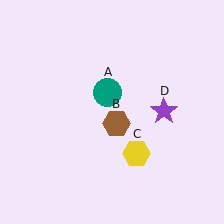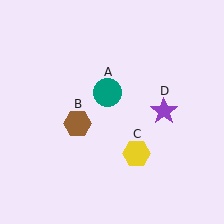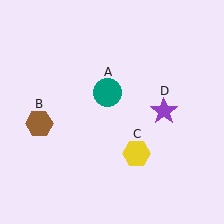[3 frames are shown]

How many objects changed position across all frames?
1 object changed position: brown hexagon (object B).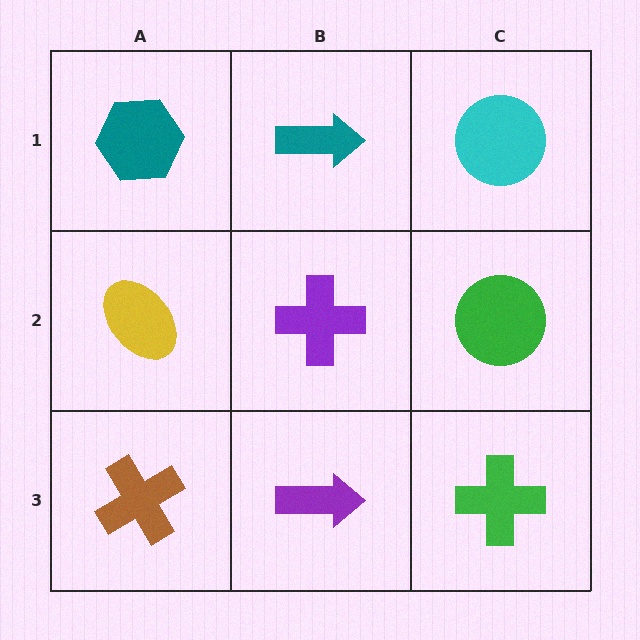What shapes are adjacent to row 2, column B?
A teal arrow (row 1, column B), a purple arrow (row 3, column B), a yellow ellipse (row 2, column A), a green circle (row 2, column C).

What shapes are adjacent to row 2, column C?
A cyan circle (row 1, column C), a green cross (row 3, column C), a purple cross (row 2, column B).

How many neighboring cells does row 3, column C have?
2.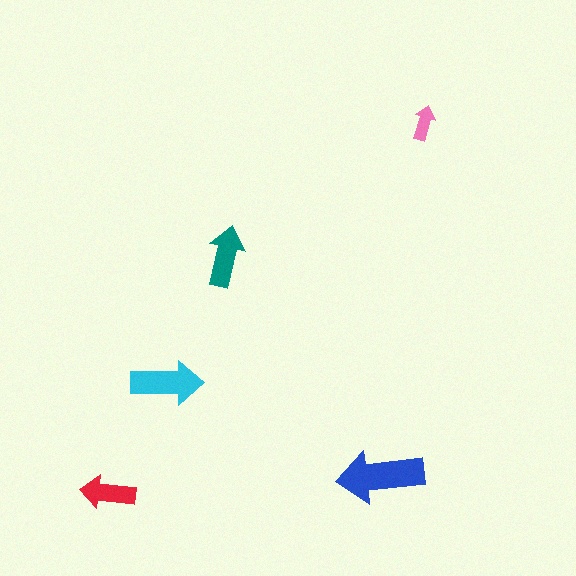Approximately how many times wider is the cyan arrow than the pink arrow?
About 2 times wider.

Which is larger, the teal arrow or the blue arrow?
The blue one.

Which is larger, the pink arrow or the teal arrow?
The teal one.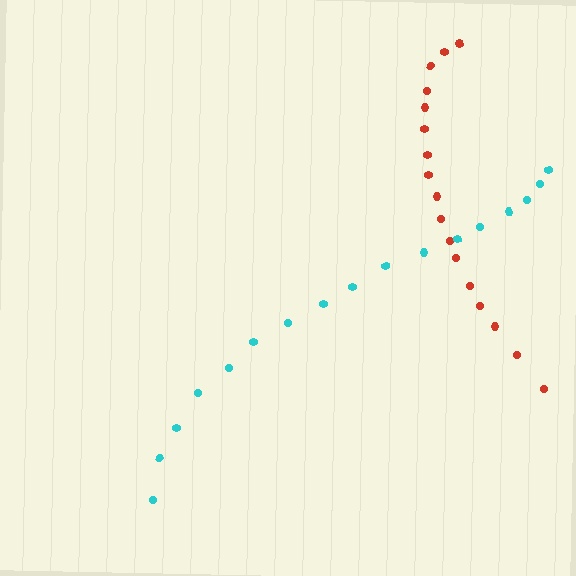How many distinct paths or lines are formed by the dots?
There are 2 distinct paths.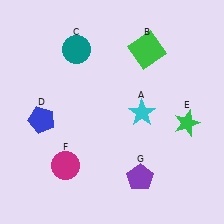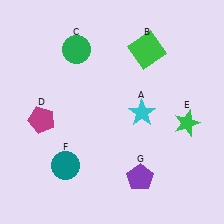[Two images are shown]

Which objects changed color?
C changed from teal to green. D changed from blue to magenta. F changed from magenta to teal.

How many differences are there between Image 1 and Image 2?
There are 3 differences between the two images.